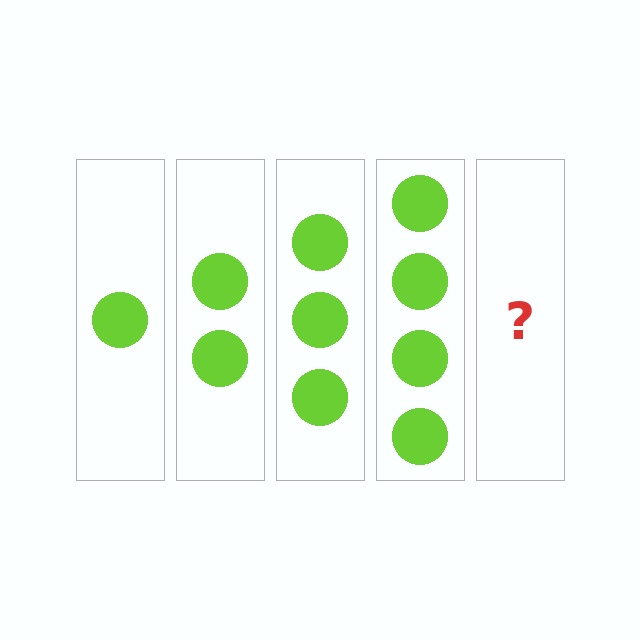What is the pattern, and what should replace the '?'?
The pattern is that each step adds one more circle. The '?' should be 5 circles.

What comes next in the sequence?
The next element should be 5 circles.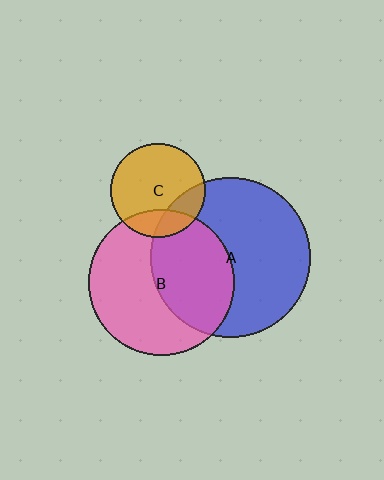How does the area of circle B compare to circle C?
Approximately 2.4 times.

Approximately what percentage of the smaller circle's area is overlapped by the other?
Approximately 20%.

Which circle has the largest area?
Circle A (blue).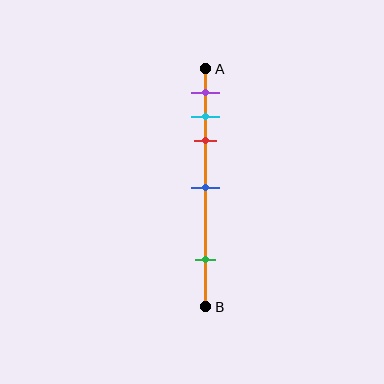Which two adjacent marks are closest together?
The cyan and red marks are the closest adjacent pair.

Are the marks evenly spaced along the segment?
No, the marks are not evenly spaced.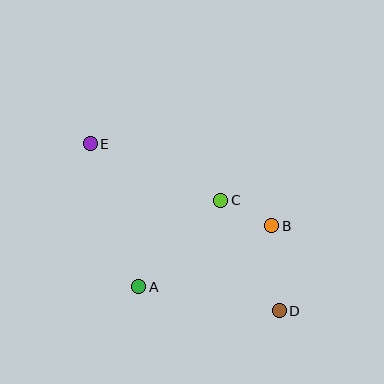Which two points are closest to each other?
Points B and C are closest to each other.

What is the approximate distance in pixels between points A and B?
The distance between A and B is approximately 146 pixels.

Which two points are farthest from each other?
Points D and E are farthest from each other.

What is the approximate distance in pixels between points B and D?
The distance between B and D is approximately 85 pixels.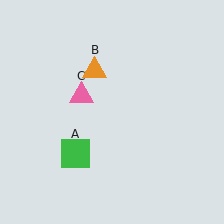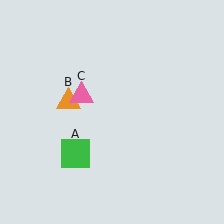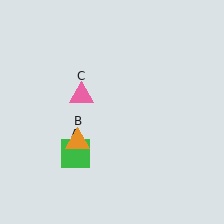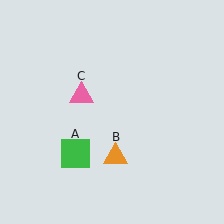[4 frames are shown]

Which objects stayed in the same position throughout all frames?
Green square (object A) and pink triangle (object C) remained stationary.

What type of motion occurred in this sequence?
The orange triangle (object B) rotated counterclockwise around the center of the scene.